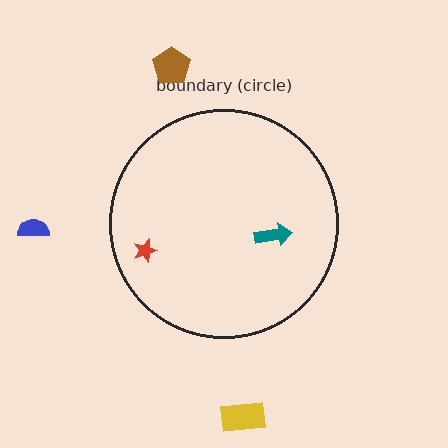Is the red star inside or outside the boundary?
Inside.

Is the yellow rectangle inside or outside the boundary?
Outside.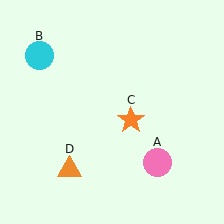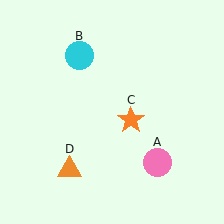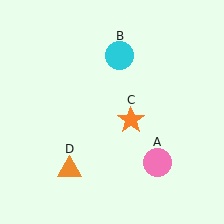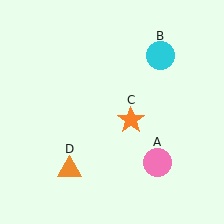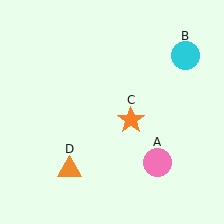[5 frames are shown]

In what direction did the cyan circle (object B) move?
The cyan circle (object B) moved right.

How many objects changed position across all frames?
1 object changed position: cyan circle (object B).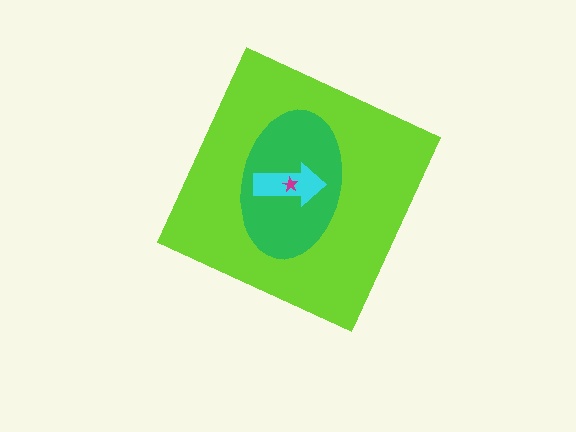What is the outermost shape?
The lime diamond.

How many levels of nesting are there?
4.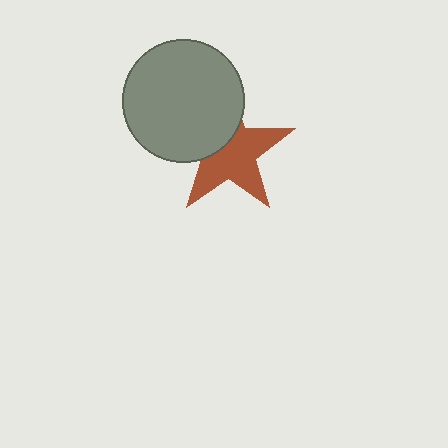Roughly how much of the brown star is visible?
About half of it is visible (roughly 63%).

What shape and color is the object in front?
The object in front is a gray circle.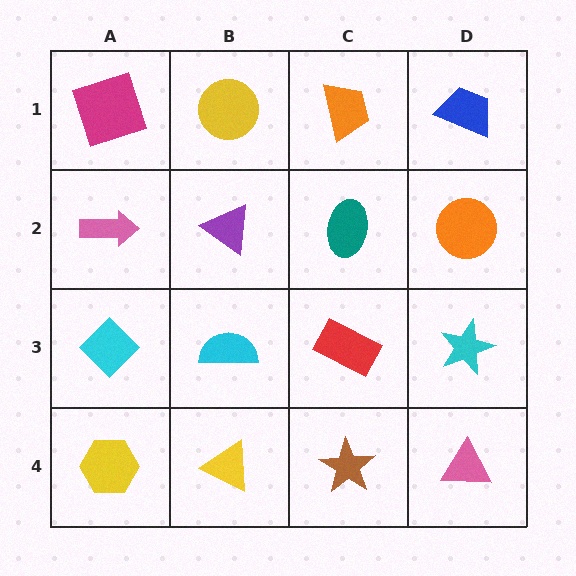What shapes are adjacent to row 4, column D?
A cyan star (row 3, column D), a brown star (row 4, column C).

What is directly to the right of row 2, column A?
A purple triangle.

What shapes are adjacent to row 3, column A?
A pink arrow (row 2, column A), a yellow hexagon (row 4, column A), a cyan semicircle (row 3, column B).